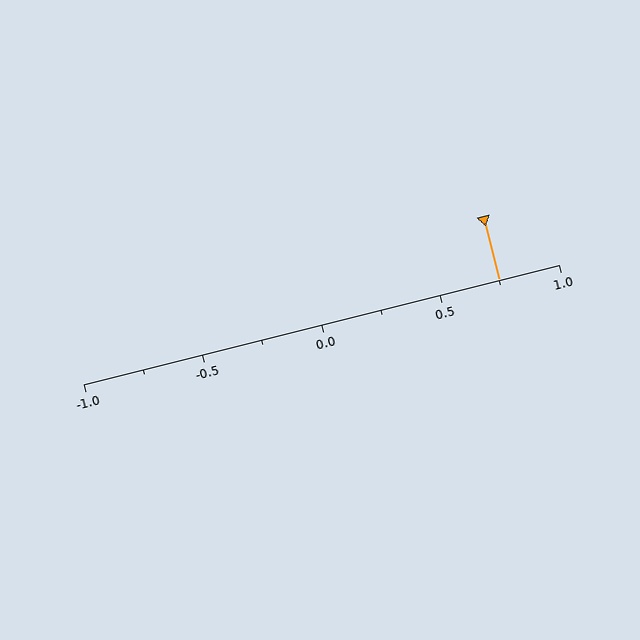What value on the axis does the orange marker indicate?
The marker indicates approximately 0.75.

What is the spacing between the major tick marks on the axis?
The major ticks are spaced 0.5 apart.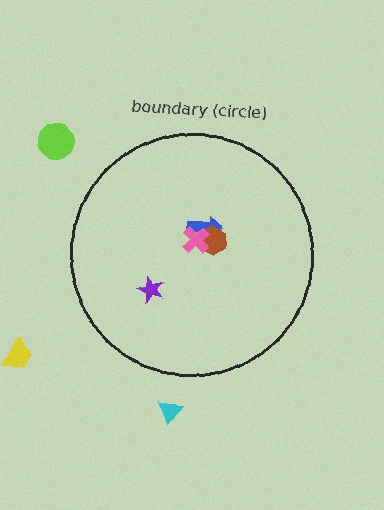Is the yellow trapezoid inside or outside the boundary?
Outside.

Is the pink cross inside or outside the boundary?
Inside.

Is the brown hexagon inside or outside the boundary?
Inside.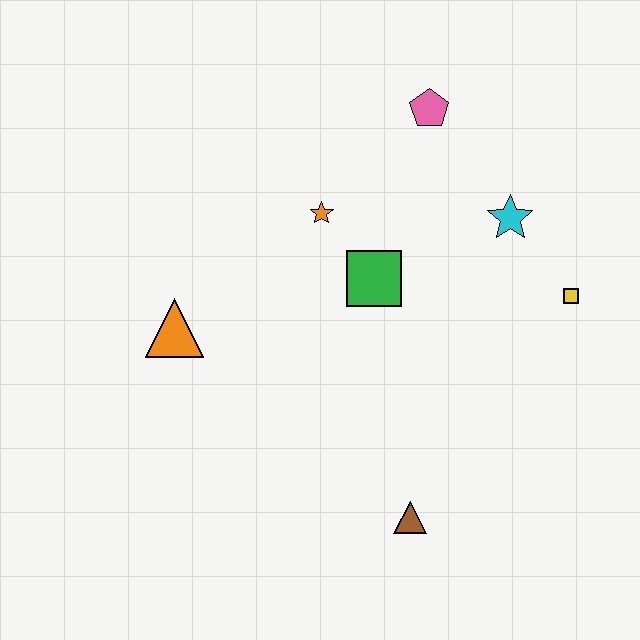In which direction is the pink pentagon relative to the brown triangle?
The pink pentagon is above the brown triangle.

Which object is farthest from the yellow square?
The orange triangle is farthest from the yellow square.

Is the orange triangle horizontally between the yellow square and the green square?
No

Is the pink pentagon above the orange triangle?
Yes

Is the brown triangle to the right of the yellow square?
No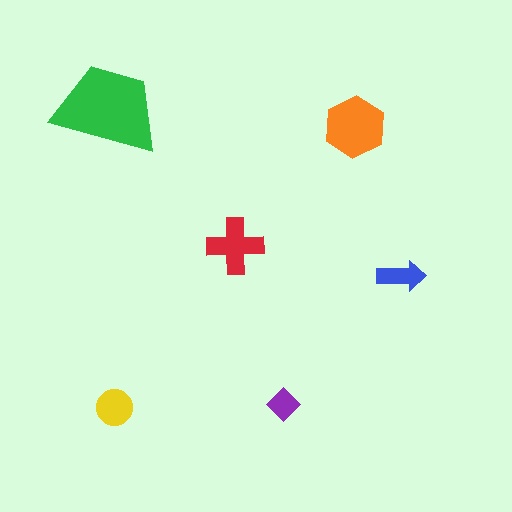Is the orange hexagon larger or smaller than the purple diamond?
Larger.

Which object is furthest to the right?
The blue arrow is rightmost.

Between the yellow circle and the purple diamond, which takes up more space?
The yellow circle.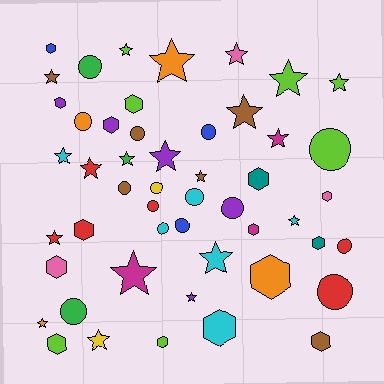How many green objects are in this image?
There are 3 green objects.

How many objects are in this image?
There are 50 objects.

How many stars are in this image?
There are 20 stars.